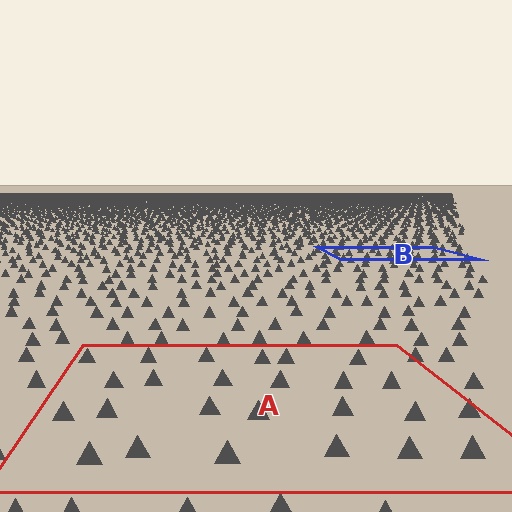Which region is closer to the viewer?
Region A is closer. The texture elements there are larger and more spread out.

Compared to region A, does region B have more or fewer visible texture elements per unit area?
Region B has more texture elements per unit area — they are packed more densely because it is farther away.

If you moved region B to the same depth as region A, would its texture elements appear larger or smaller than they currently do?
They would appear larger. At a closer depth, the same texture elements are projected at a bigger on-screen size.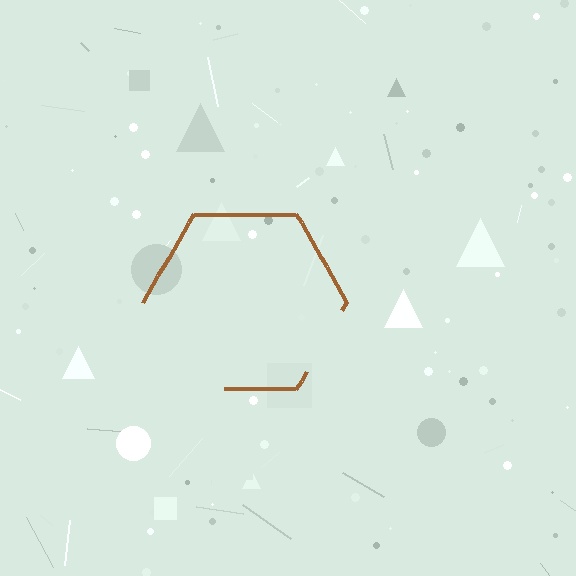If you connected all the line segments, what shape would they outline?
They would outline a hexagon.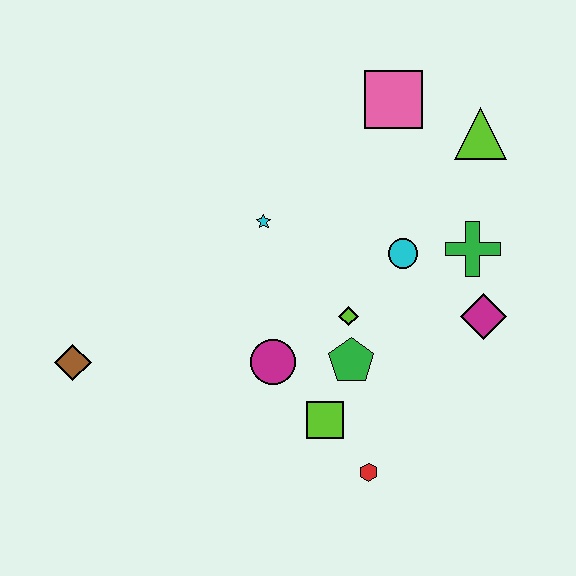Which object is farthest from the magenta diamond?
The brown diamond is farthest from the magenta diamond.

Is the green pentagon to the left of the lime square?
No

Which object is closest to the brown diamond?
The magenta circle is closest to the brown diamond.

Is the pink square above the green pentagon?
Yes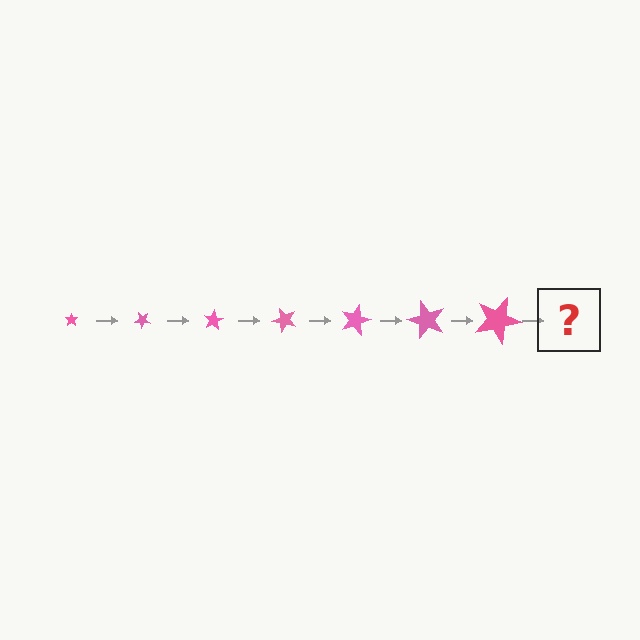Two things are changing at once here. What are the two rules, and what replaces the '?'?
The two rules are that the star grows larger each step and it rotates 40 degrees each step. The '?' should be a star, larger than the previous one and rotated 280 degrees from the start.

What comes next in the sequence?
The next element should be a star, larger than the previous one and rotated 280 degrees from the start.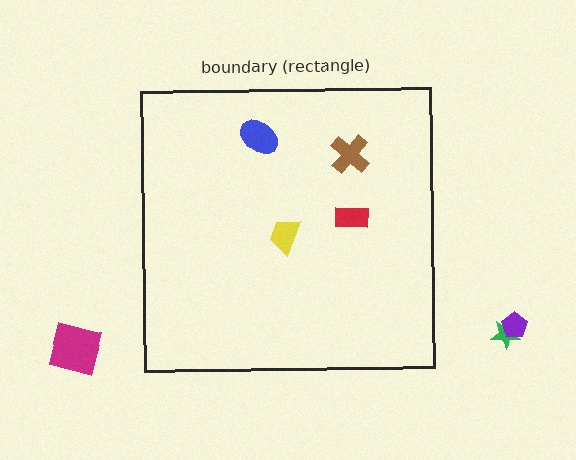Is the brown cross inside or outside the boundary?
Inside.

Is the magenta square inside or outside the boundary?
Outside.